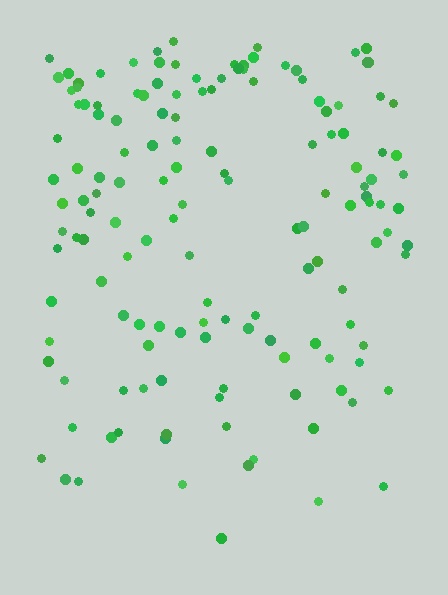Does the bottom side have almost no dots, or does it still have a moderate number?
Still a moderate number, just noticeably fewer than the top.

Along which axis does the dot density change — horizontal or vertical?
Vertical.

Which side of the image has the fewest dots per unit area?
The bottom.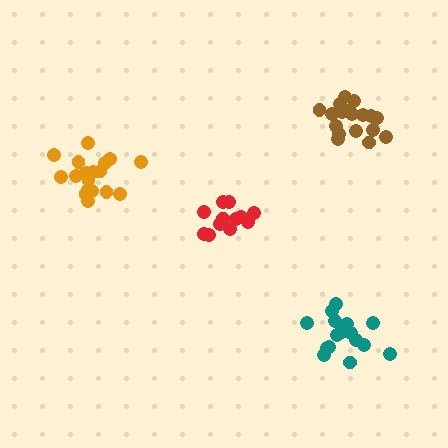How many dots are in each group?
Group 1: 17 dots, Group 2: 18 dots, Group 3: 18 dots, Group 4: 12 dots (65 total).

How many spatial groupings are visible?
There are 4 spatial groupings.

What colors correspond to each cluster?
The clusters are colored: teal, brown, orange, red.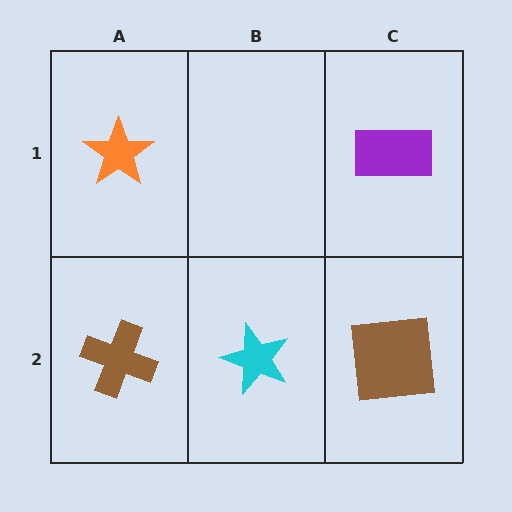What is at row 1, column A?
An orange star.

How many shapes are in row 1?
2 shapes.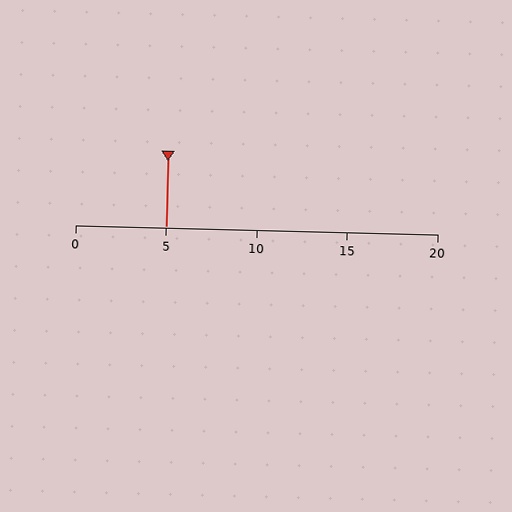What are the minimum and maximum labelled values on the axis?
The axis runs from 0 to 20.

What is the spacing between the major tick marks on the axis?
The major ticks are spaced 5 apart.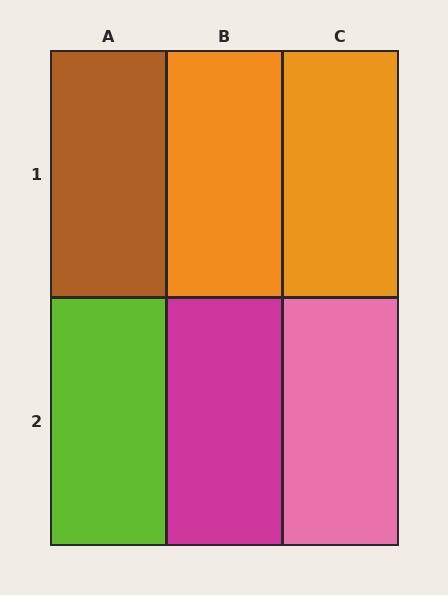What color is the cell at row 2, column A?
Lime.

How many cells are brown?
1 cell is brown.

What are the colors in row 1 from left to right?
Brown, orange, orange.